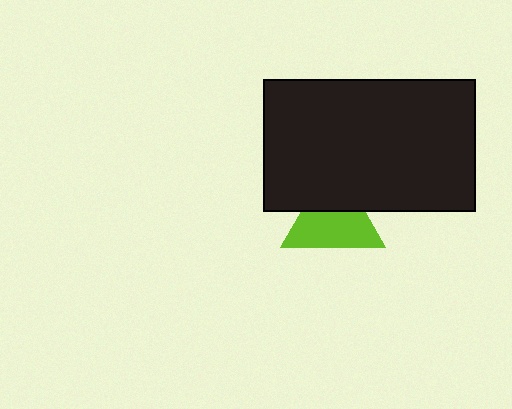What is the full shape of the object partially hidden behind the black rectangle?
The partially hidden object is a lime triangle.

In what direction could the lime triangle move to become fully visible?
The lime triangle could move down. That would shift it out from behind the black rectangle entirely.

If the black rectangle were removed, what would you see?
You would see the complete lime triangle.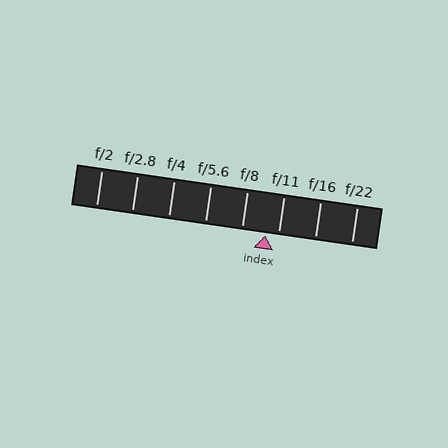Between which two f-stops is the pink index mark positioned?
The index mark is between f/8 and f/11.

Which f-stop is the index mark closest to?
The index mark is closest to f/11.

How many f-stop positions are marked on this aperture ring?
There are 8 f-stop positions marked.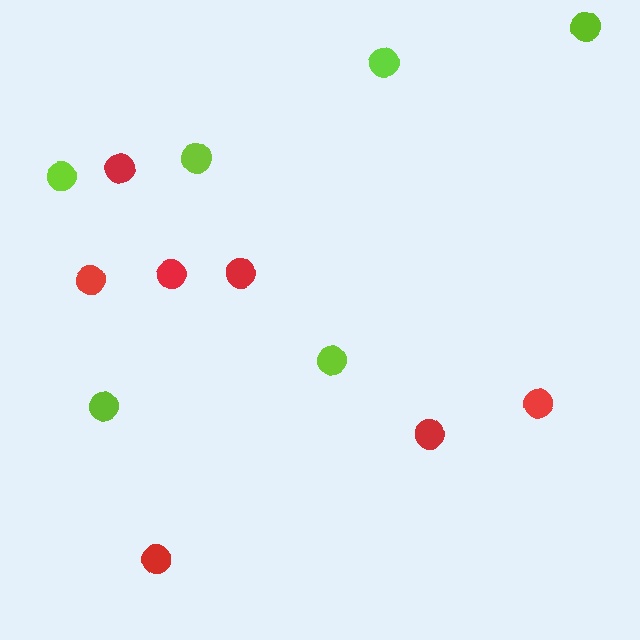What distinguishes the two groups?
There are 2 groups: one group of red circles (7) and one group of lime circles (6).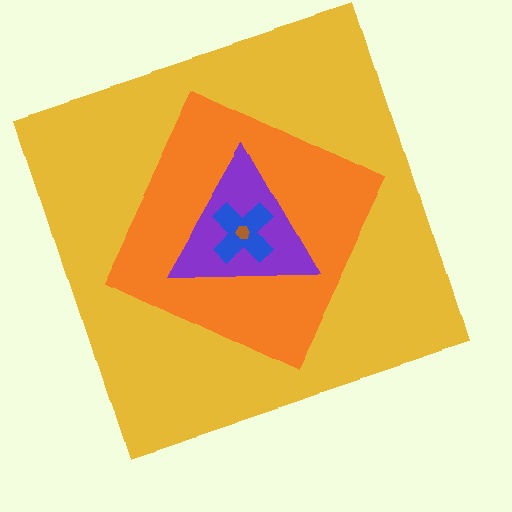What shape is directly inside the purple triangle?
The blue cross.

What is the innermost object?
The brown hexagon.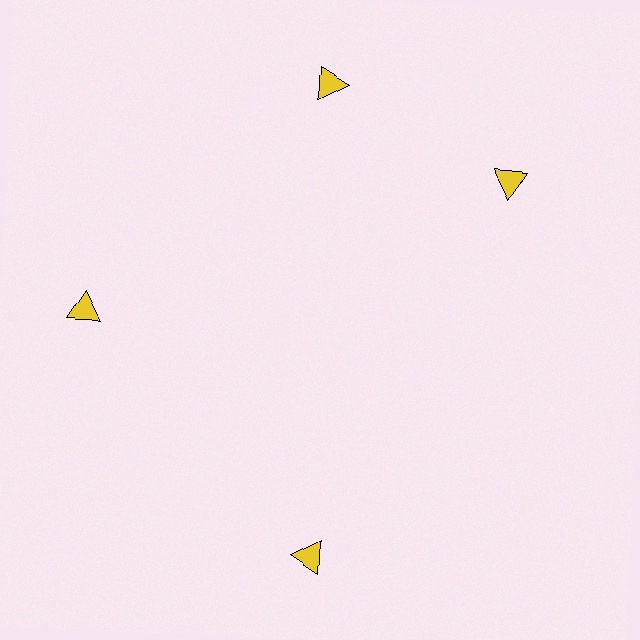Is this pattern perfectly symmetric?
No. The 4 yellow triangles are arranged in a ring, but one element near the 3 o'clock position is rotated out of alignment along the ring, breaking the 4-fold rotational symmetry.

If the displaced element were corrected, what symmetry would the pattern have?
It would have 4-fold rotational symmetry — the pattern would map onto itself every 90 degrees.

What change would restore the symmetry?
The symmetry would be restored by rotating it back into even spacing with its neighbors so that all 4 triangles sit at equal angles and equal distance from the center.